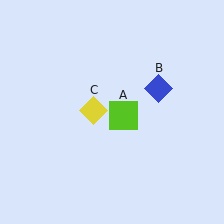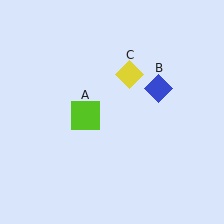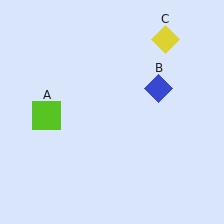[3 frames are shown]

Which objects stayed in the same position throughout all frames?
Blue diamond (object B) remained stationary.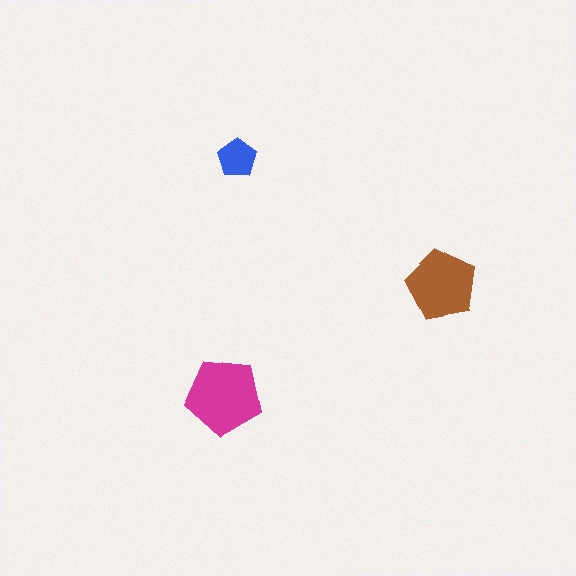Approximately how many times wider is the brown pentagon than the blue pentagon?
About 2 times wider.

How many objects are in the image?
There are 3 objects in the image.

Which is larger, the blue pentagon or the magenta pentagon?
The magenta one.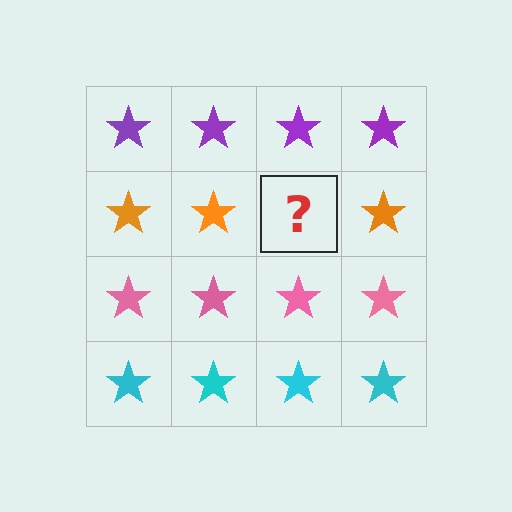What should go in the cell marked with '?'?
The missing cell should contain an orange star.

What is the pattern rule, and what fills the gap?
The rule is that each row has a consistent color. The gap should be filled with an orange star.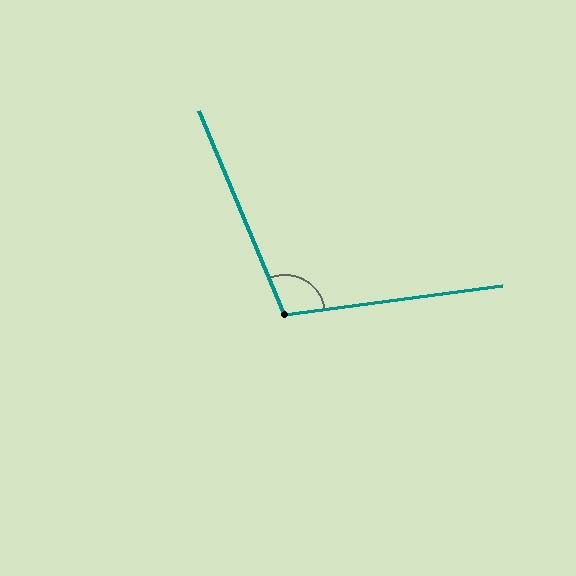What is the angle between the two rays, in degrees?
Approximately 105 degrees.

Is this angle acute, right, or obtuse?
It is obtuse.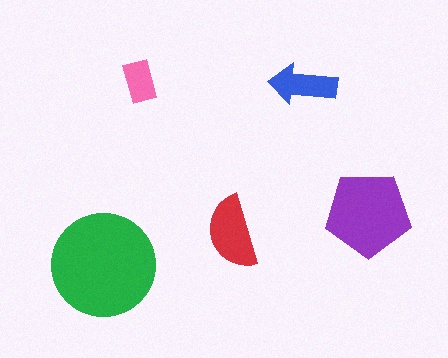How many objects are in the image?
There are 5 objects in the image.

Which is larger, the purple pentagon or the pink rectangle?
The purple pentagon.